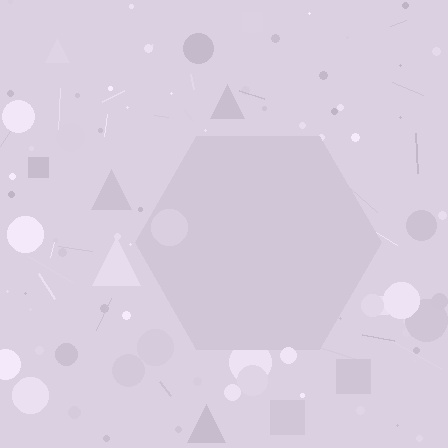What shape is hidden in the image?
A hexagon is hidden in the image.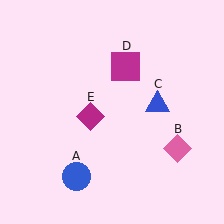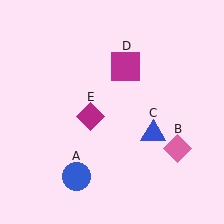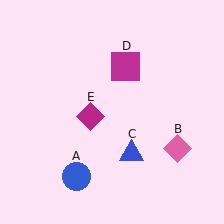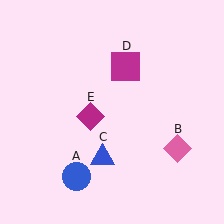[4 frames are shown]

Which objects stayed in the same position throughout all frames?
Blue circle (object A) and pink diamond (object B) and magenta square (object D) and magenta diamond (object E) remained stationary.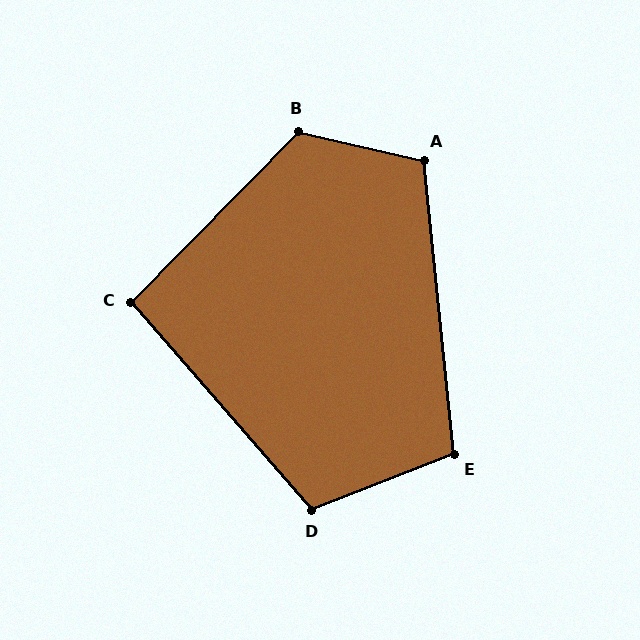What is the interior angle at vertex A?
Approximately 109 degrees (obtuse).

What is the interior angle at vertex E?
Approximately 105 degrees (obtuse).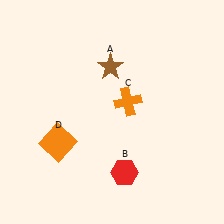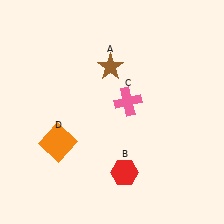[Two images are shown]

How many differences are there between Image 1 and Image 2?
There is 1 difference between the two images.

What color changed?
The cross (C) changed from orange in Image 1 to pink in Image 2.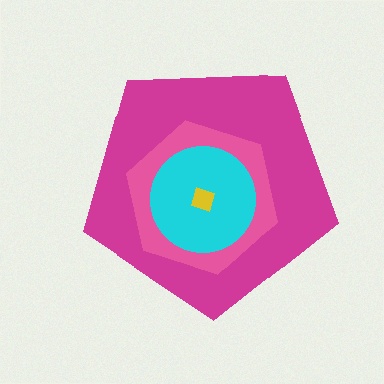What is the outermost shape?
The magenta pentagon.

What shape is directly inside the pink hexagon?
The cyan circle.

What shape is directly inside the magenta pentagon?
The pink hexagon.